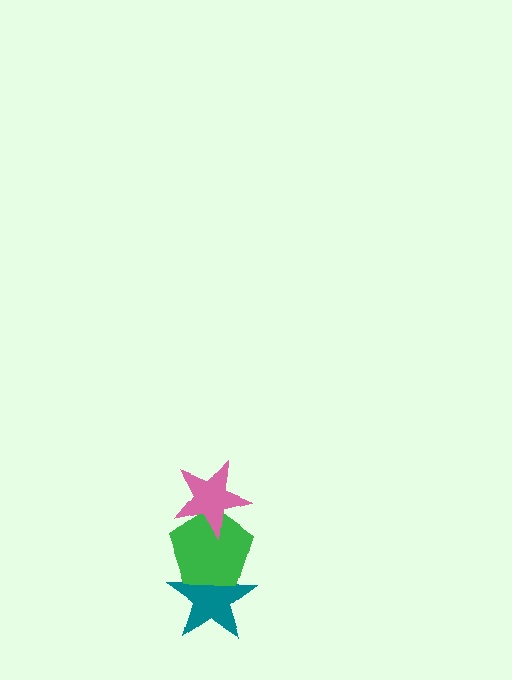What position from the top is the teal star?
The teal star is 3rd from the top.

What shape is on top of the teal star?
The green pentagon is on top of the teal star.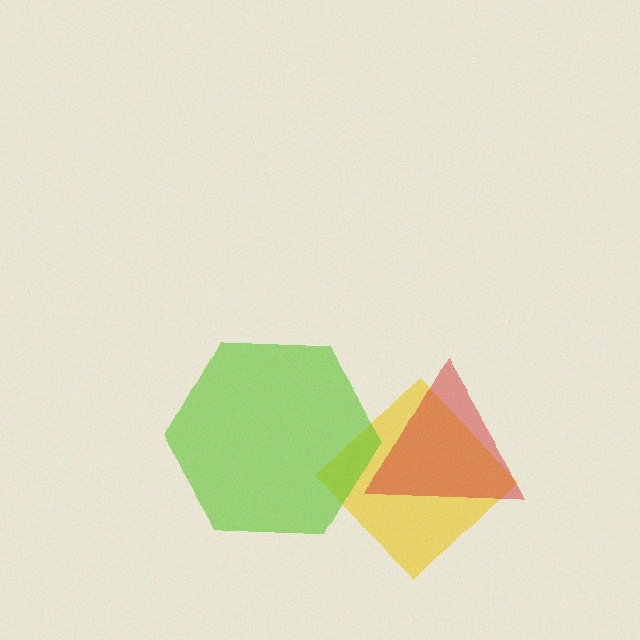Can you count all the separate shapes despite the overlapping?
Yes, there are 3 separate shapes.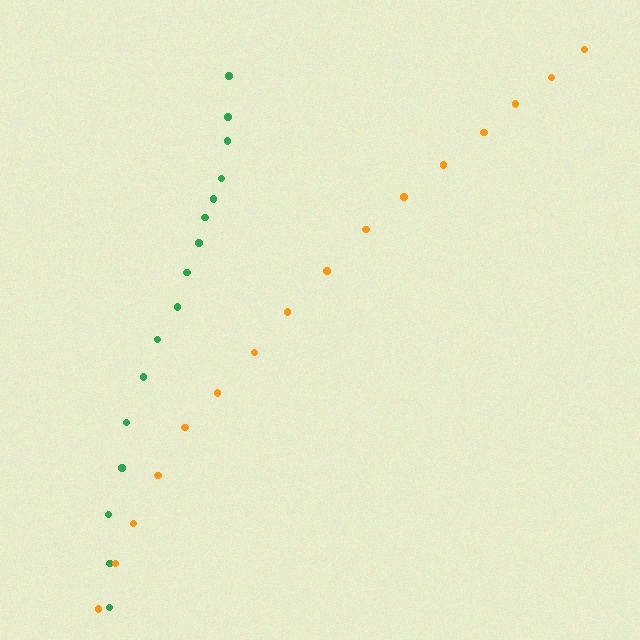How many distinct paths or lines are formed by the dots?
There are 2 distinct paths.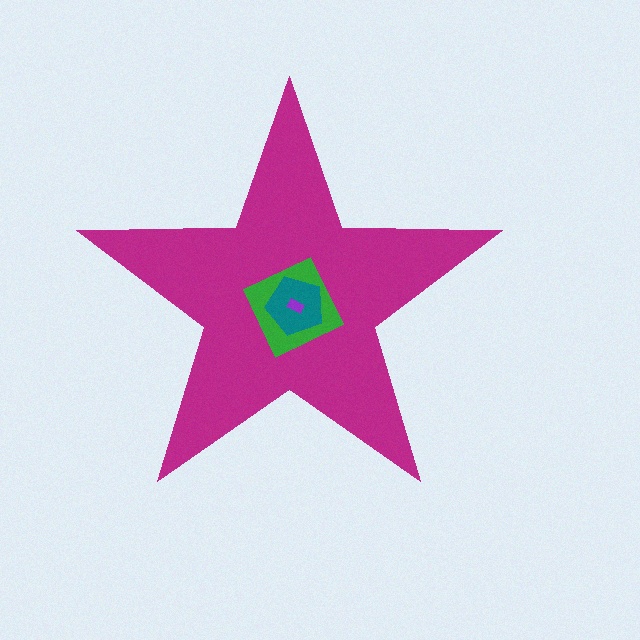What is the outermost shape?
The magenta star.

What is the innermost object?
The purple rectangle.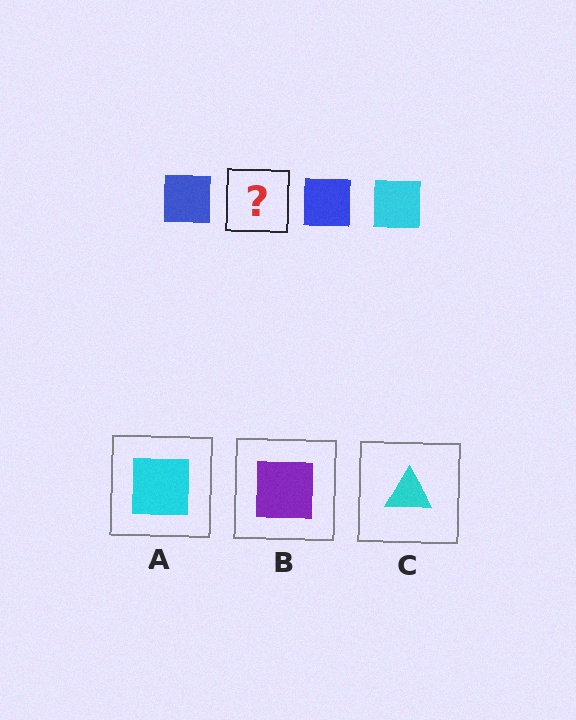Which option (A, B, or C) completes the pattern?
A.